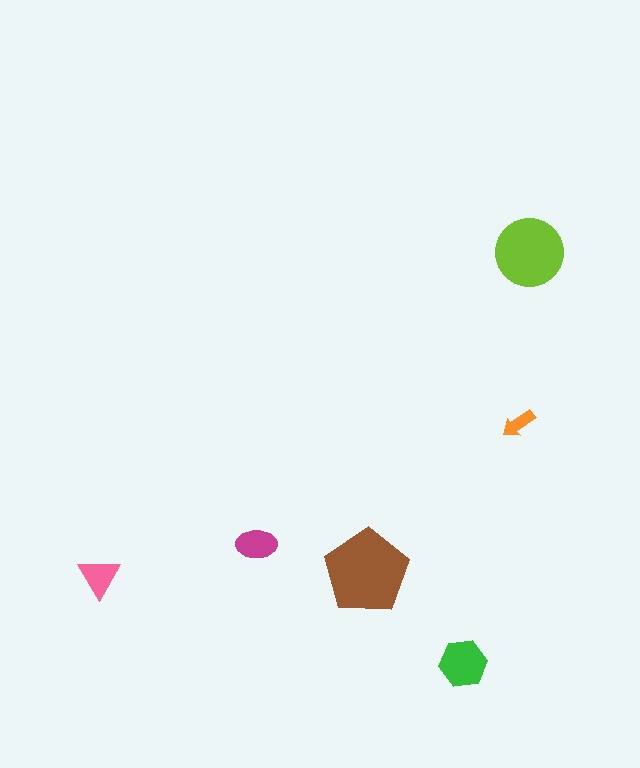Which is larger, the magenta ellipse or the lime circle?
The lime circle.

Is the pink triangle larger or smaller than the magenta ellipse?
Smaller.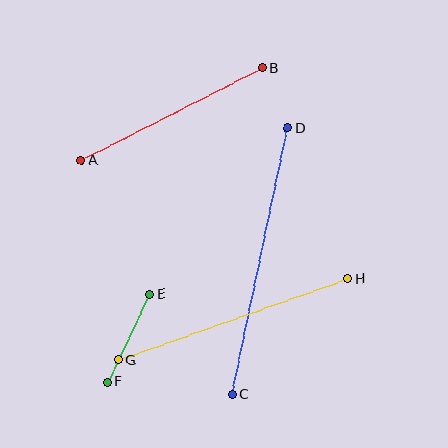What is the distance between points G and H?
The distance is approximately 243 pixels.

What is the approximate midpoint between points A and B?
The midpoint is at approximately (171, 114) pixels.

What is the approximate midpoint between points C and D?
The midpoint is at approximately (260, 261) pixels.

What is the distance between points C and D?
The distance is approximately 272 pixels.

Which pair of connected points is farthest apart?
Points C and D are farthest apart.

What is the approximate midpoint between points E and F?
The midpoint is at approximately (129, 338) pixels.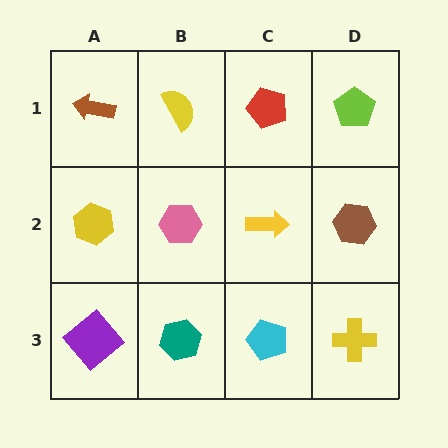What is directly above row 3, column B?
A pink hexagon.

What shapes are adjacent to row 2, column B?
A yellow semicircle (row 1, column B), a teal hexagon (row 3, column B), a yellow hexagon (row 2, column A), a yellow arrow (row 2, column C).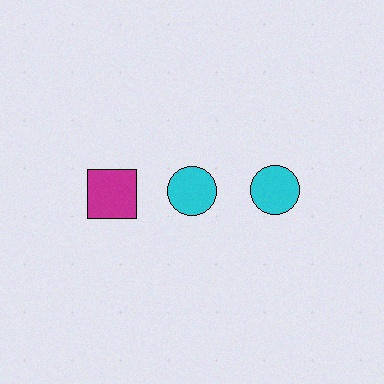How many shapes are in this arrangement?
There are 3 shapes arranged in a grid pattern.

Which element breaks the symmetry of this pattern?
The magenta square in the top row, leftmost column breaks the symmetry. All other shapes are cyan circles.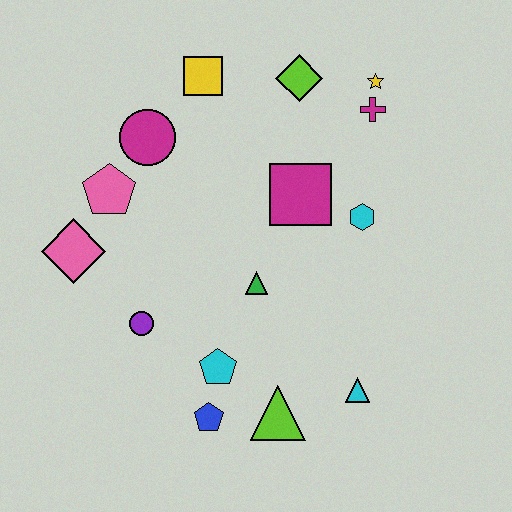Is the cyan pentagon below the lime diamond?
Yes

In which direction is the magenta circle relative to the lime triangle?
The magenta circle is above the lime triangle.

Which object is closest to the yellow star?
The magenta cross is closest to the yellow star.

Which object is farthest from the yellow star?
The blue pentagon is farthest from the yellow star.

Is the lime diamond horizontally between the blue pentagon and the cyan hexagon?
Yes